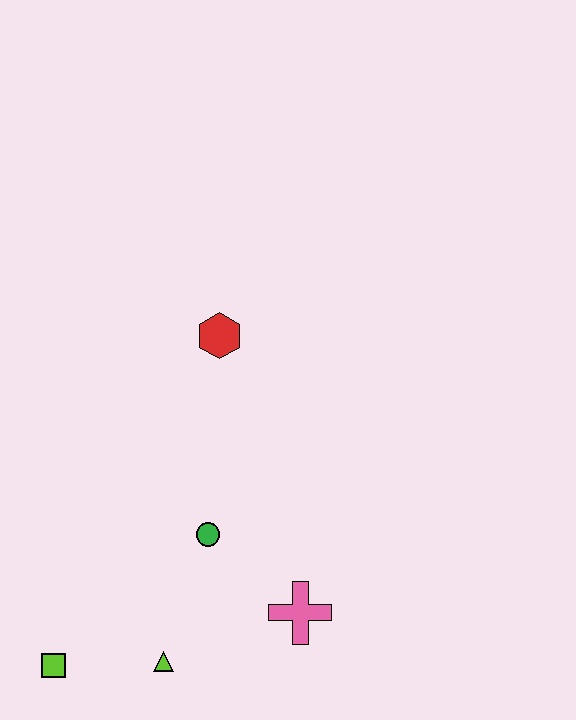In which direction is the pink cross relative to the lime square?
The pink cross is to the right of the lime square.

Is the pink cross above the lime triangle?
Yes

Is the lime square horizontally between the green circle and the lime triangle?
No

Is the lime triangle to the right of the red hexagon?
No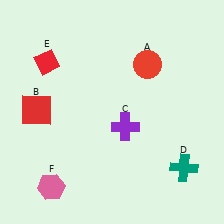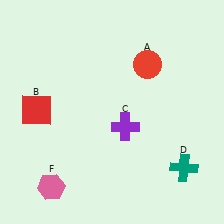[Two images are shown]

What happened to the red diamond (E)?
The red diamond (E) was removed in Image 2. It was in the top-left area of Image 1.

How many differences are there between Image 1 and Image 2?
There is 1 difference between the two images.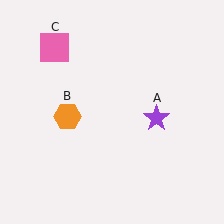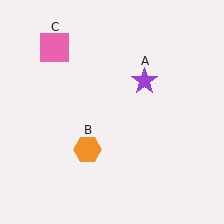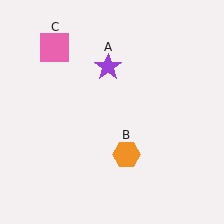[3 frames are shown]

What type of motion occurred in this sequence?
The purple star (object A), orange hexagon (object B) rotated counterclockwise around the center of the scene.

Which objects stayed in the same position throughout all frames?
Pink square (object C) remained stationary.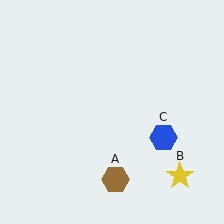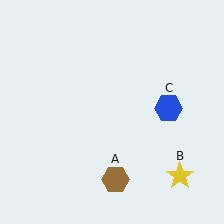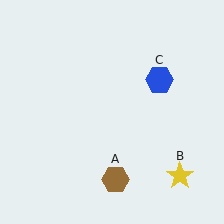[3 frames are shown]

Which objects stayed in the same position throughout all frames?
Brown hexagon (object A) and yellow star (object B) remained stationary.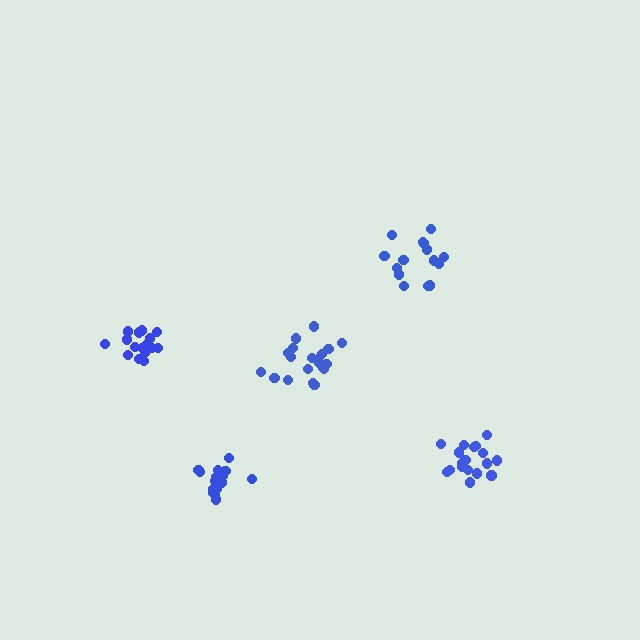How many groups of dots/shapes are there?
There are 5 groups.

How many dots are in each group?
Group 1: 16 dots, Group 2: 19 dots, Group 3: 15 dots, Group 4: 15 dots, Group 5: 20 dots (85 total).